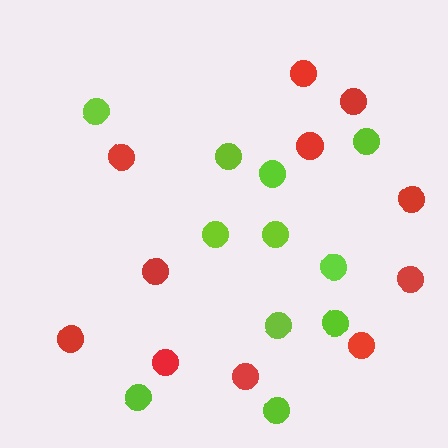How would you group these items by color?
There are 2 groups: one group of red circles (11) and one group of lime circles (11).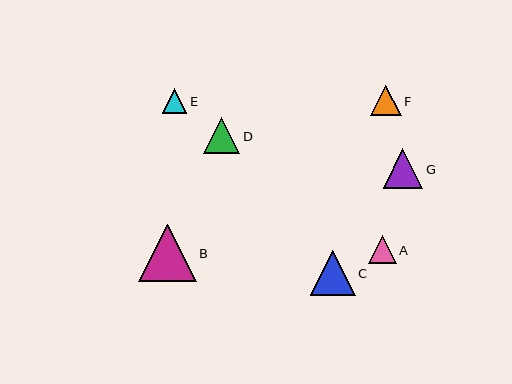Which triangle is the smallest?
Triangle E is the smallest with a size of approximately 25 pixels.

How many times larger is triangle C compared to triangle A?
Triangle C is approximately 1.6 times the size of triangle A.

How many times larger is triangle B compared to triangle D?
Triangle B is approximately 1.6 times the size of triangle D.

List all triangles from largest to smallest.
From largest to smallest: B, C, G, D, F, A, E.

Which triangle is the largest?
Triangle B is the largest with a size of approximately 58 pixels.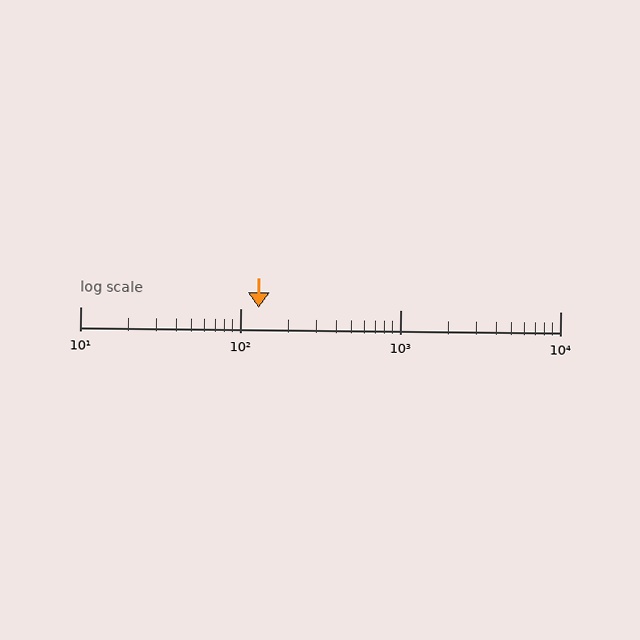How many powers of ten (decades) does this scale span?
The scale spans 3 decades, from 10 to 10000.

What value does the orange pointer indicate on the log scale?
The pointer indicates approximately 130.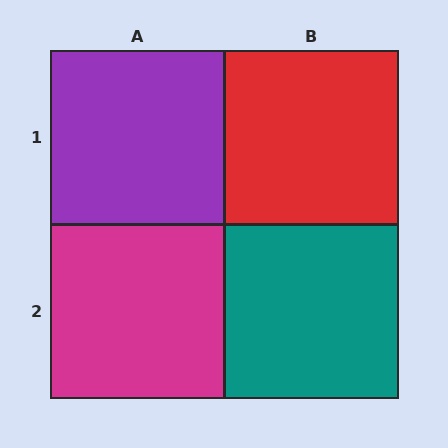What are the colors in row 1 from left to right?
Purple, red.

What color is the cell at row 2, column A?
Magenta.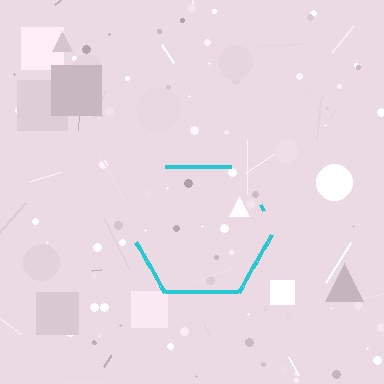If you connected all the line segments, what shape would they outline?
They would outline a hexagon.